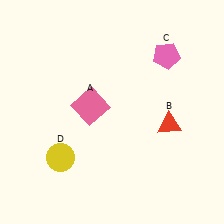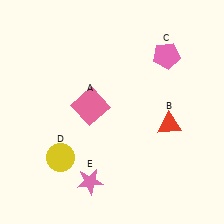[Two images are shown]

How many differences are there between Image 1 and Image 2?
There is 1 difference between the two images.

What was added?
A pink star (E) was added in Image 2.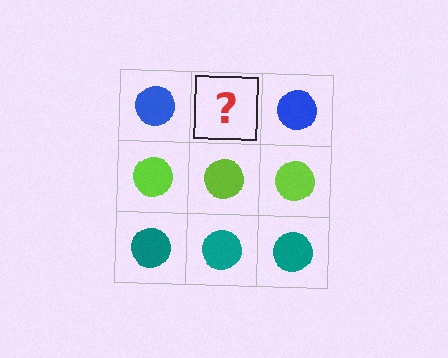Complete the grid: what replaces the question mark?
The question mark should be replaced with a blue circle.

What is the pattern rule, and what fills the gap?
The rule is that each row has a consistent color. The gap should be filled with a blue circle.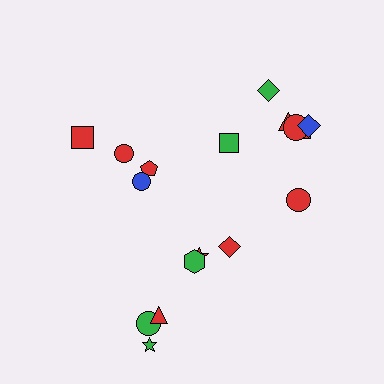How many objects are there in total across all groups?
There are 17 objects.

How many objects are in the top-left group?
There are 4 objects.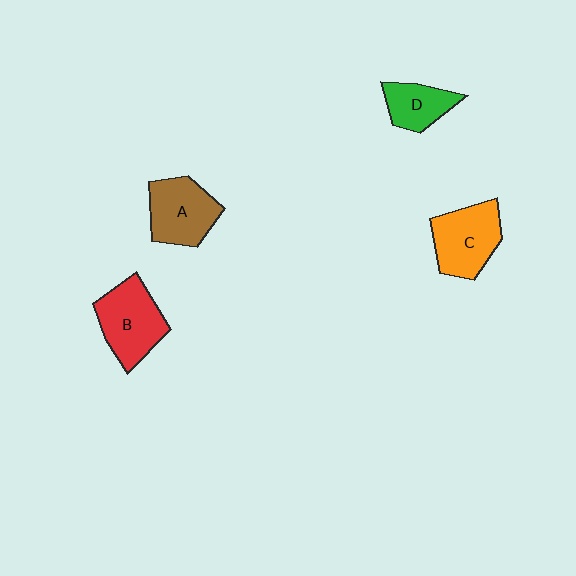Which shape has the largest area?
Shape B (red).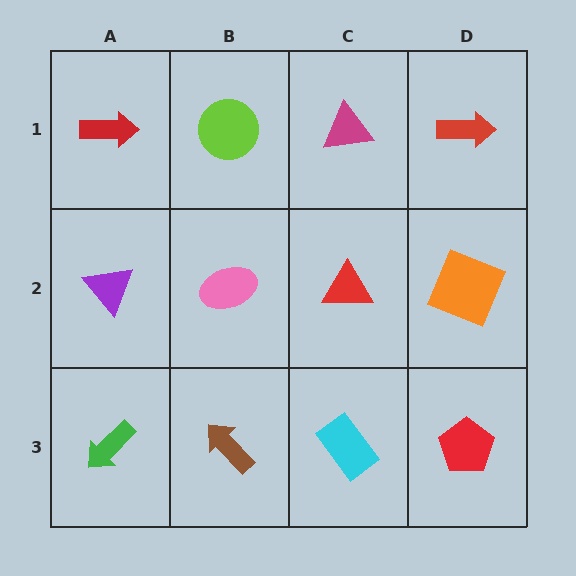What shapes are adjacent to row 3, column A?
A purple triangle (row 2, column A), a brown arrow (row 3, column B).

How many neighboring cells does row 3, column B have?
3.